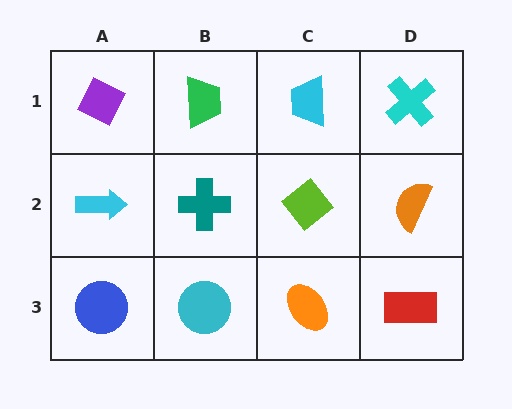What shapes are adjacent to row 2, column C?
A cyan trapezoid (row 1, column C), an orange ellipse (row 3, column C), a teal cross (row 2, column B), an orange semicircle (row 2, column D).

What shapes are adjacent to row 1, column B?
A teal cross (row 2, column B), a purple diamond (row 1, column A), a cyan trapezoid (row 1, column C).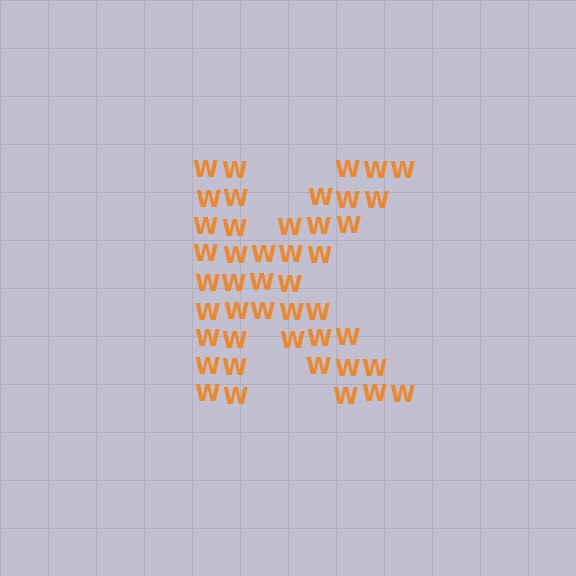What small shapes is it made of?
It is made of small letter W's.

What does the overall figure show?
The overall figure shows the letter K.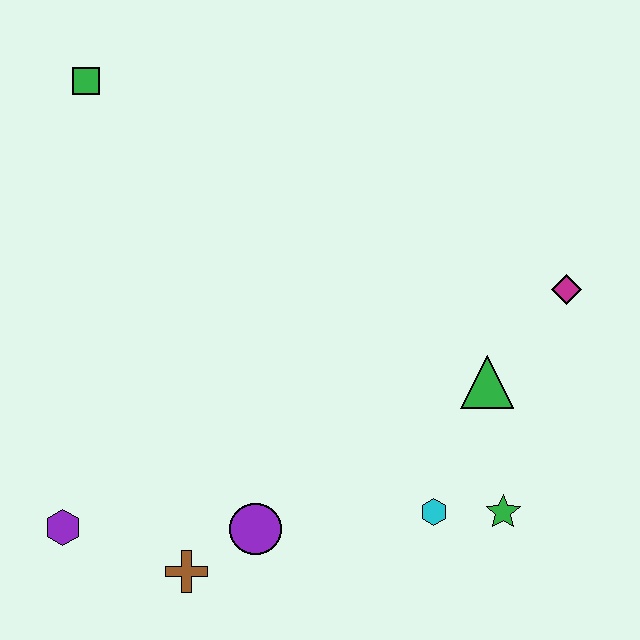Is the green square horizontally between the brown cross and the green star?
No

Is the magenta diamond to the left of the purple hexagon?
No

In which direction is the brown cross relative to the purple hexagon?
The brown cross is to the right of the purple hexagon.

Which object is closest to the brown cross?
The purple circle is closest to the brown cross.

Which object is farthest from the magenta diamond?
The purple hexagon is farthest from the magenta diamond.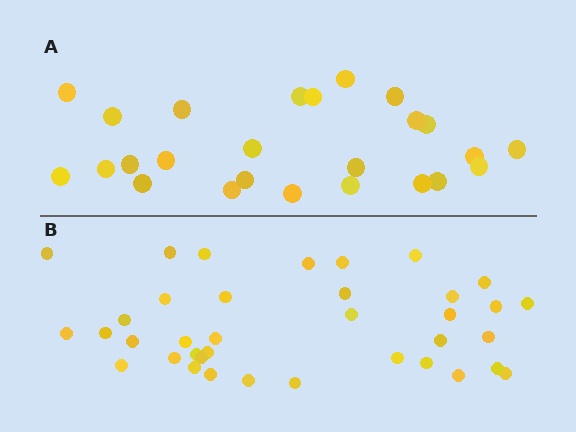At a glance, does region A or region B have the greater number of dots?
Region B (the bottom region) has more dots.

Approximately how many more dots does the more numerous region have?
Region B has roughly 12 or so more dots than region A.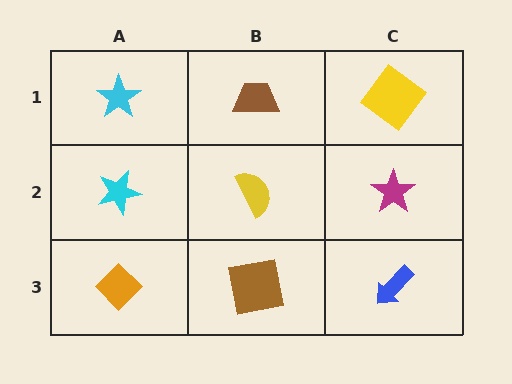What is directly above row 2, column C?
A yellow diamond.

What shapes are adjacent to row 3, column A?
A cyan star (row 2, column A), a brown square (row 3, column B).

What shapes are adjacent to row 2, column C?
A yellow diamond (row 1, column C), a blue arrow (row 3, column C), a yellow semicircle (row 2, column B).